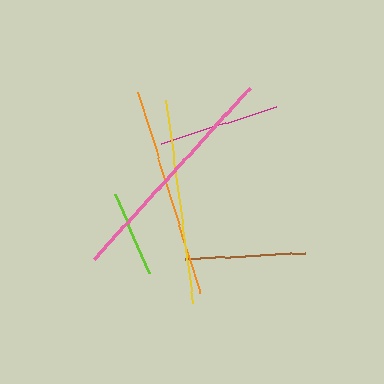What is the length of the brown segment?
The brown segment is approximately 120 pixels long.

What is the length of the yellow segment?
The yellow segment is approximately 206 pixels long.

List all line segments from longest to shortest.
From longest to shortest: pink, orange, yellow, magenta, brown, lime.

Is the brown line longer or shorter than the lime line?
The brown line is longer than the lime line.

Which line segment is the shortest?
The lime line is the shortest at approximately 86 pixels.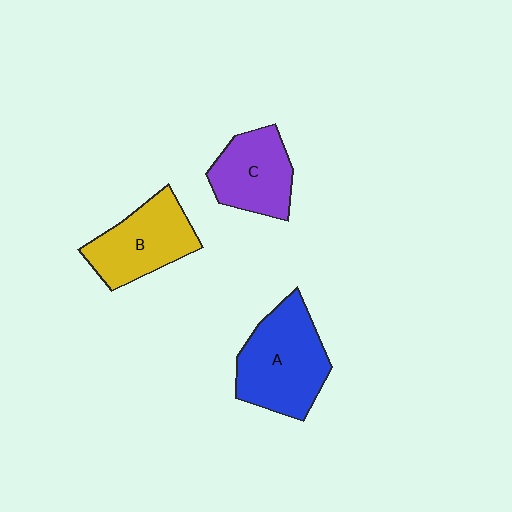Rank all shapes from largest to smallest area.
From largest to smallest: A (blue), B (yellow), C (purple).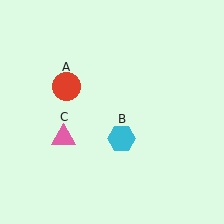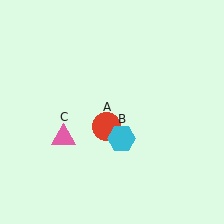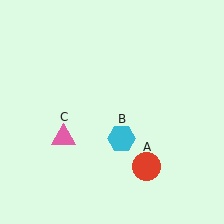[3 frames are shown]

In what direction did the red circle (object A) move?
The red circle (object A) moved down and to the right.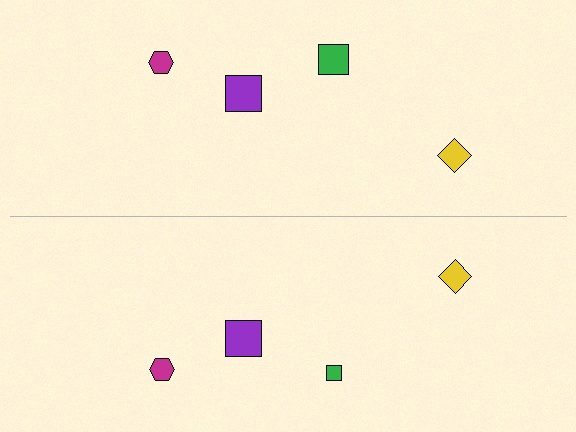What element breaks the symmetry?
The green square on the bottom side has a different size than its mirror counterpart.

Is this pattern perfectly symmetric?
No, the pattern is not perfectly symmetric. The green square on the bottom side has a different size than its mirror counterpart.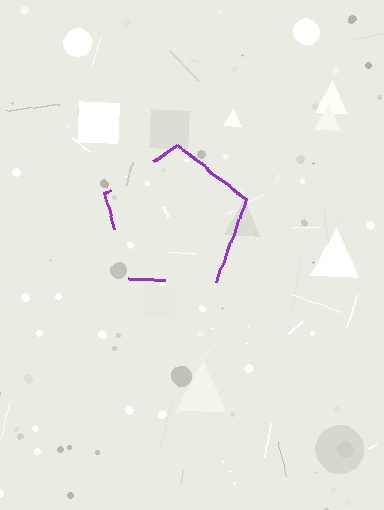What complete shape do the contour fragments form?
The contour fragments form a pentagon.